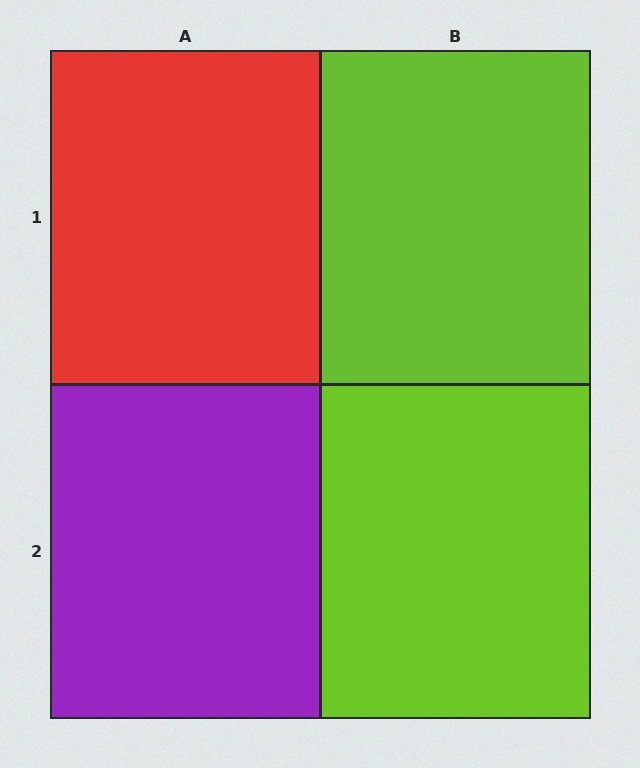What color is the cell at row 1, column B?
Lime.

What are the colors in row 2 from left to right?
Purple, lime.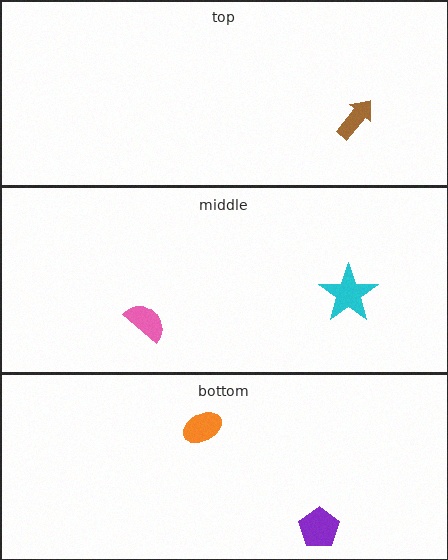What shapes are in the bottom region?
The orange ellipse, the purple pentagon.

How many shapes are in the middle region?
2.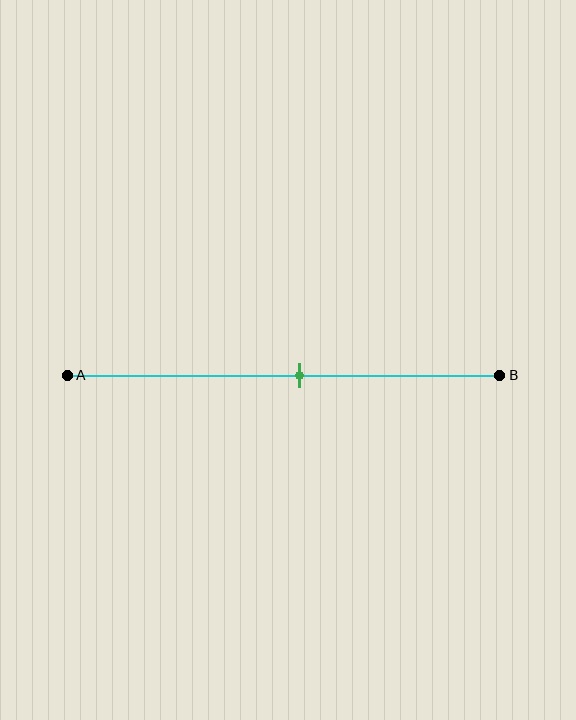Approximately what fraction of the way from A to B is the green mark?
The green mark is approximately 55% of the way from A to B.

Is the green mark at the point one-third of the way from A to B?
No, the mark is at about 55% from A, not at the 33% one-third point.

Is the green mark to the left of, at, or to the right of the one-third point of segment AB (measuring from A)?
The green mark is to the right of the one-third point of segment AB.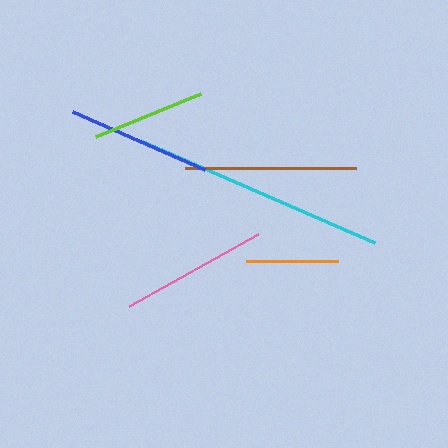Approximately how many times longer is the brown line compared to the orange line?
The brown line is approximately 1.9 times the length of the orange line.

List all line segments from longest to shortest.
From longest to shortest: cyan, brown, pink, blue, lime, orange.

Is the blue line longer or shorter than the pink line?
The pink line is longer than the blue line.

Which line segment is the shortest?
The orange line is the shortest at approximately 92 pixels.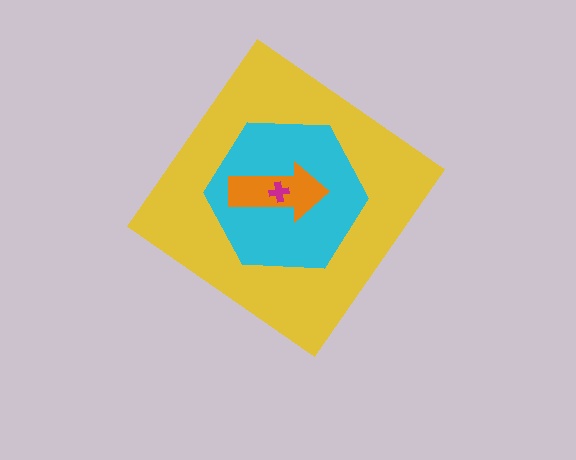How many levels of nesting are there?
4.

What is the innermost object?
The magenta cross.